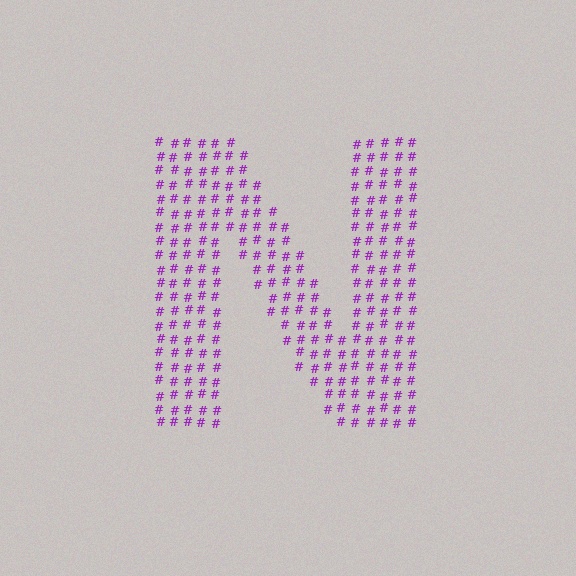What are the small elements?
The small elements are hash symbols.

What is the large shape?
The large shape is the letter N.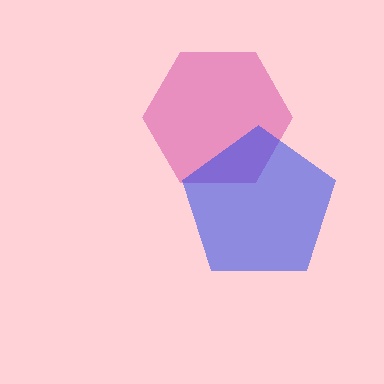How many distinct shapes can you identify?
There are 2 distinct shapes: a pink hexagon, a blue pentagon.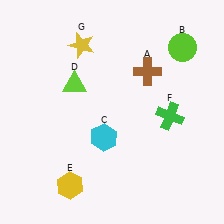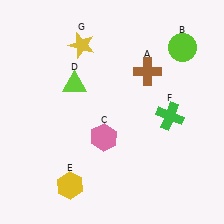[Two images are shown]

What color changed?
The hexagon (C) changed from cyan in Image 1 to pink in Image 2.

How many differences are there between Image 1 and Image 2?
There is 1 difference between the two images.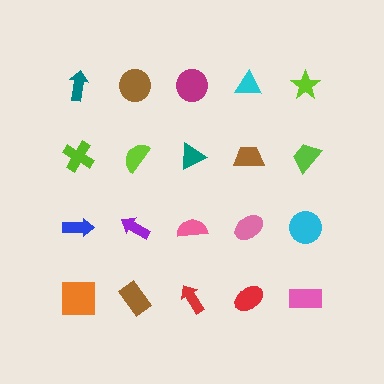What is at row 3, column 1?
A blue arrow.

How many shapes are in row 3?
5 shapes.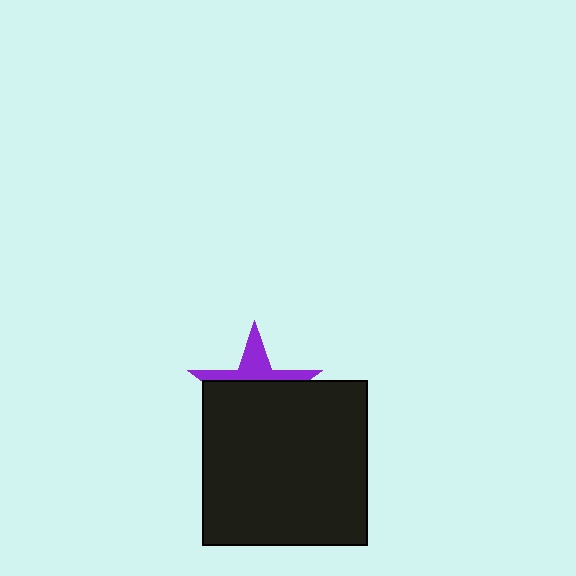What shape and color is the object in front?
The object in front is a black square.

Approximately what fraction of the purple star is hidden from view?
Roughly 65% of the purple star is hidden behind the black square.